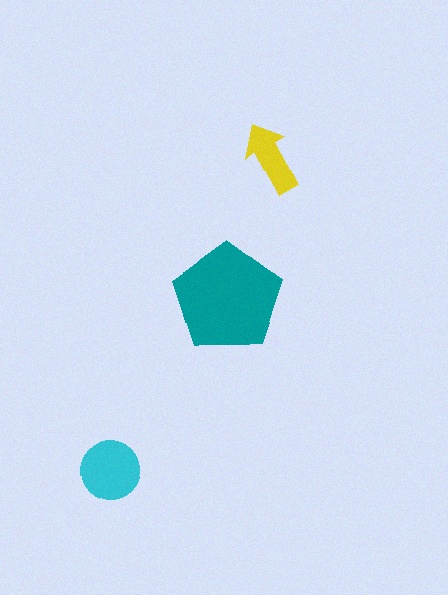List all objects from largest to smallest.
The teal pentagon, the cyan circle, the yellow arrow.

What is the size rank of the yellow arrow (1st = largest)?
3rd.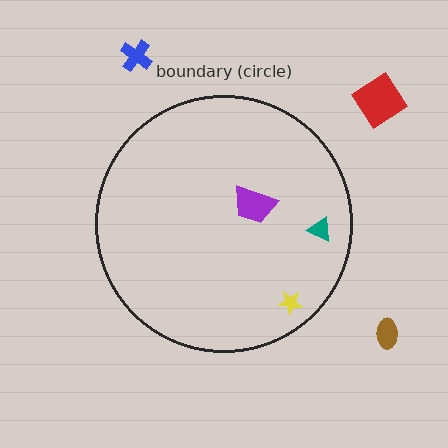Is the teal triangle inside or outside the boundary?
Inside.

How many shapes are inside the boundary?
3 inside, 3 outside.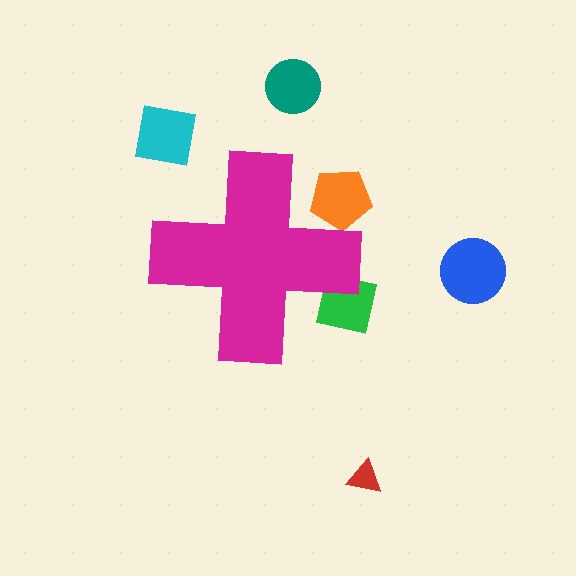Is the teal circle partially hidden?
No, the teal circle is fully visible.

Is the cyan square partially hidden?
No, the cyan square is fully visible.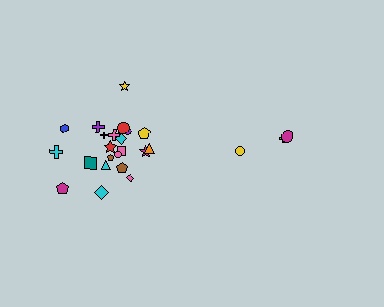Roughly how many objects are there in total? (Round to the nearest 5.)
Roughly 25 objects in total.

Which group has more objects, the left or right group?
The left group.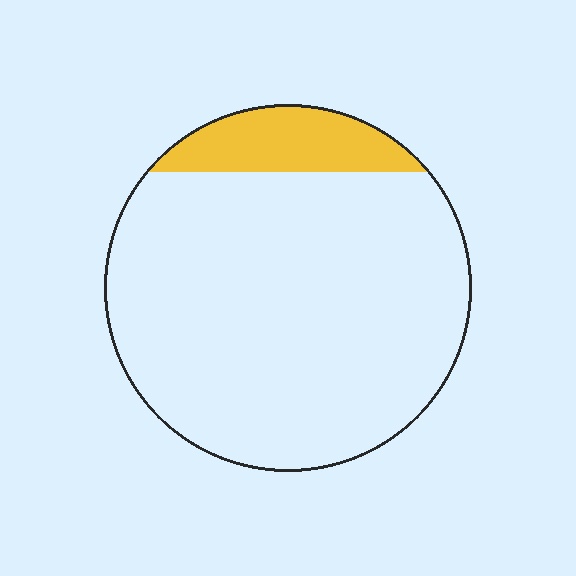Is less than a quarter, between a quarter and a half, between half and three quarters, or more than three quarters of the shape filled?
Less than a quarter.